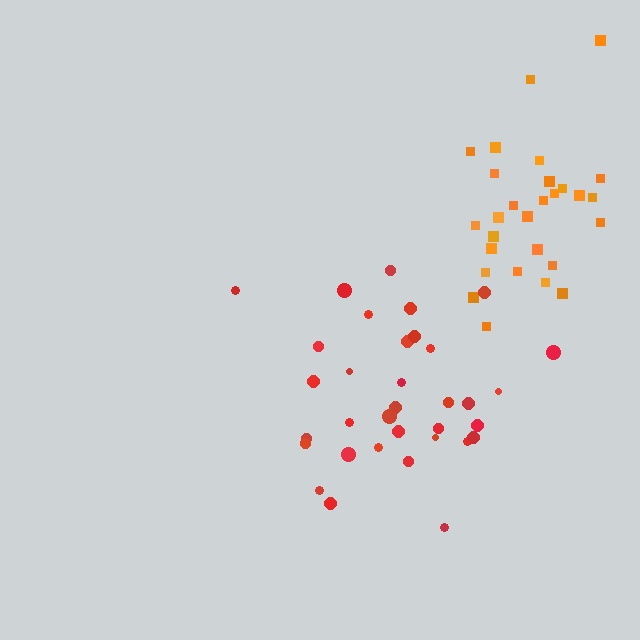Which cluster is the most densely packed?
Red.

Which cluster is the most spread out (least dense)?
Orange.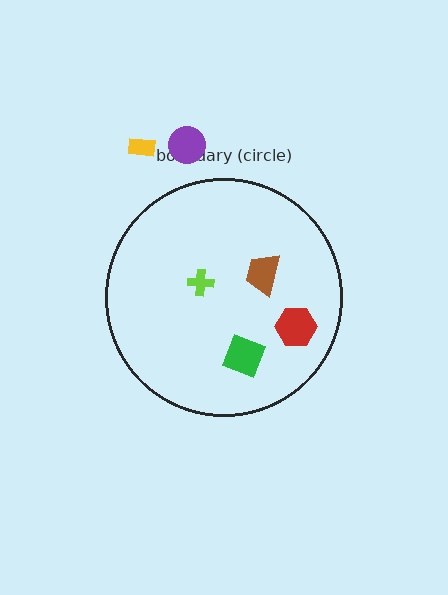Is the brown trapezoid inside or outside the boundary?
Inside.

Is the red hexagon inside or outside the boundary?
Inside.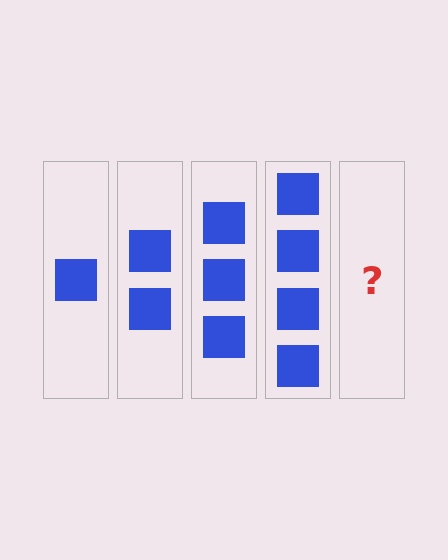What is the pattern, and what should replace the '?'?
The pattern is that each step adds one more square. The '?' should be 5 squares.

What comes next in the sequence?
The next element should be 5 squares.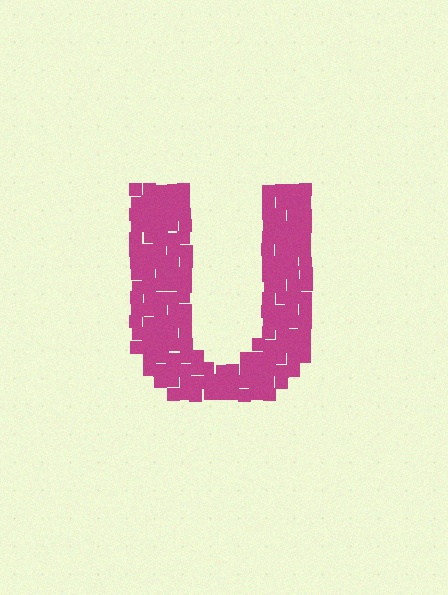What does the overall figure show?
The overall figure shows the letter U.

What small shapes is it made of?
It is made of small squares.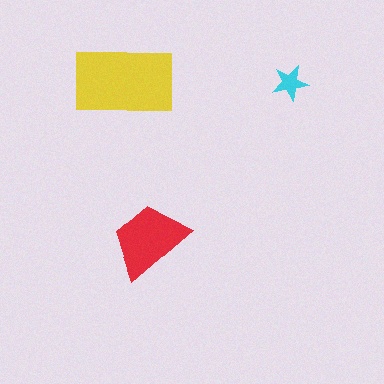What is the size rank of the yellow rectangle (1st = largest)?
1st.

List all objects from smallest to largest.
The cyan star, the red trapezoid, the yellow rectangle.